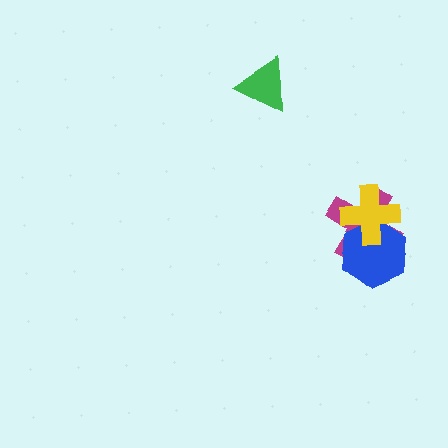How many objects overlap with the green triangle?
0 objects overlap with the green triangle.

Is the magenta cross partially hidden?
Yes, it is partially covered by another shape.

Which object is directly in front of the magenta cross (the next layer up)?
The blue hexagon is directly in front of the magenta cross.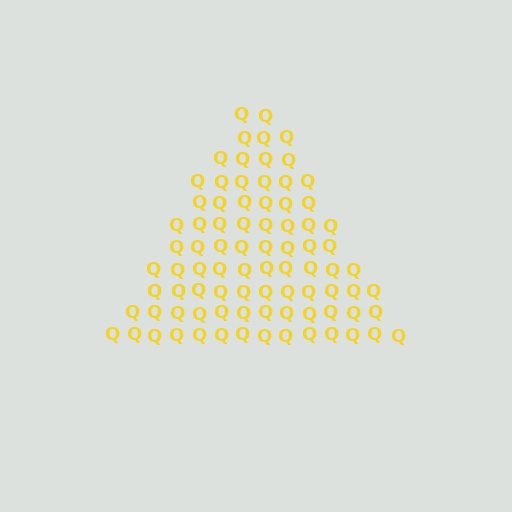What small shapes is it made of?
It is made of small letter Q's.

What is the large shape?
The large shape is a triangle.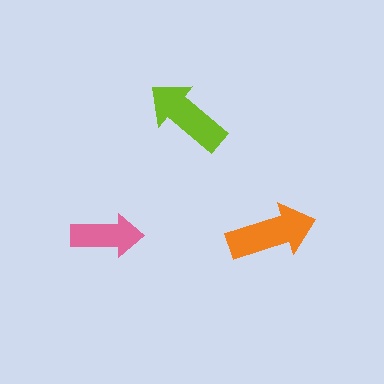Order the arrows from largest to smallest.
the orange one, the lime one, the pink one.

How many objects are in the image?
There are 3 objects in the image.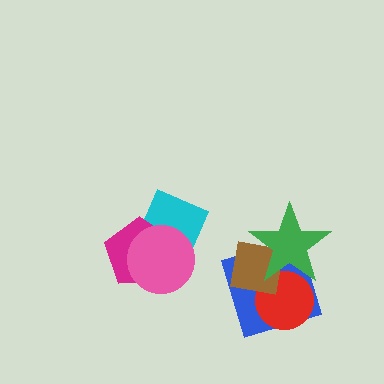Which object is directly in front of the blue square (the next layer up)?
The red circle is directly in front of the blue square.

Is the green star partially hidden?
No, no other shape covers it.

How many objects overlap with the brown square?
3 objects overlap with the brown square.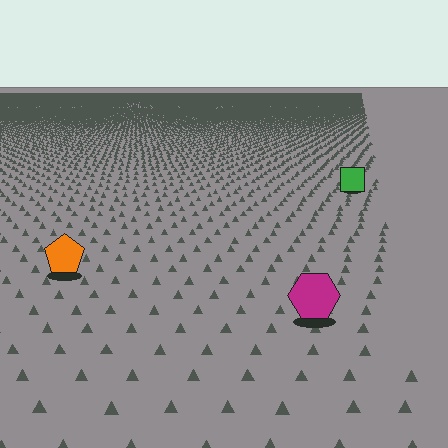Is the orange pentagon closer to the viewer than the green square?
Yes. The orange pentagon is closer — you can tell from the texture gradient: the ground texture is coarser near it.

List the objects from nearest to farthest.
From nearest to farthest: the magenta hexagon, the orange pentagon, the green square.